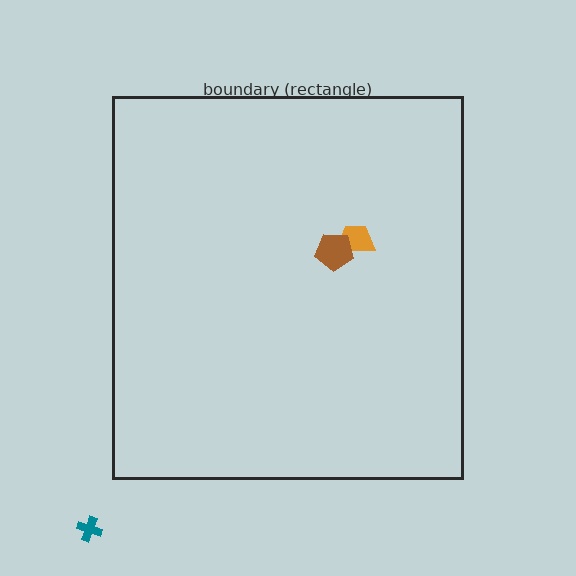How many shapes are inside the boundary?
2 inside, 1 outside.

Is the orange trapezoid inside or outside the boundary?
Inside.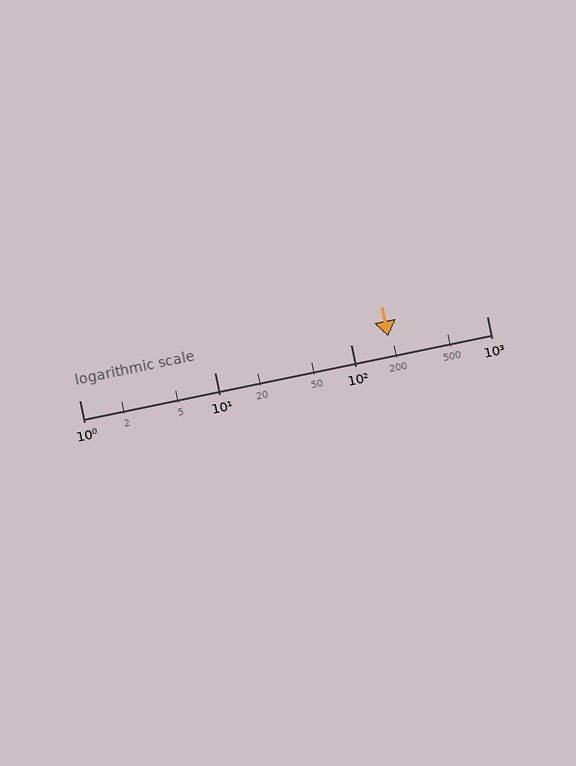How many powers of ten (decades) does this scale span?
The scale spans 3 decades, from 1 to 1000.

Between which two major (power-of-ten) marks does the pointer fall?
The pointer is between 100 and 1000.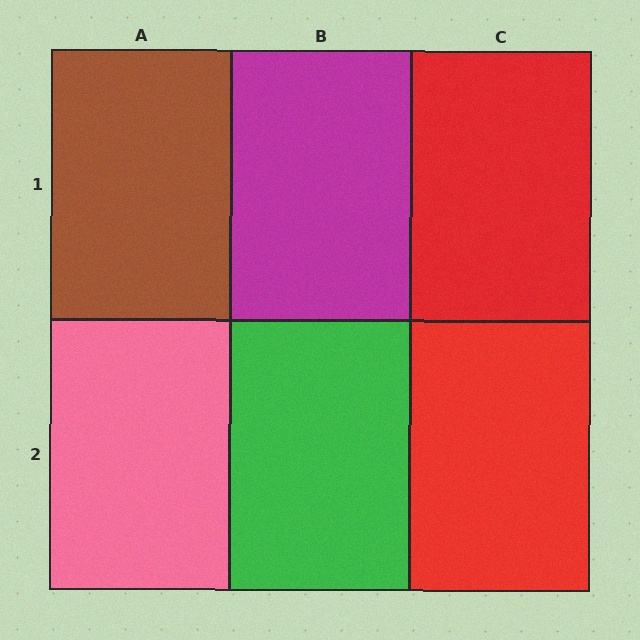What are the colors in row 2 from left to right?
Pink, green, red.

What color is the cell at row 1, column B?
Magenta.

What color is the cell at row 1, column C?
Red.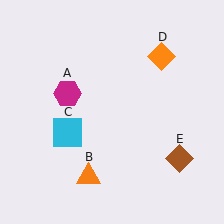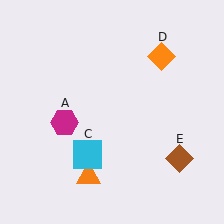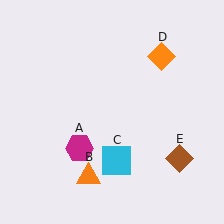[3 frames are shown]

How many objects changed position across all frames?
2 objects changed position: magenta hexagon (object A), cyan square (object C).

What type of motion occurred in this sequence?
The magenta hexagon (object A), cyan square (object C) rotated counterclockwise around the center of the scene.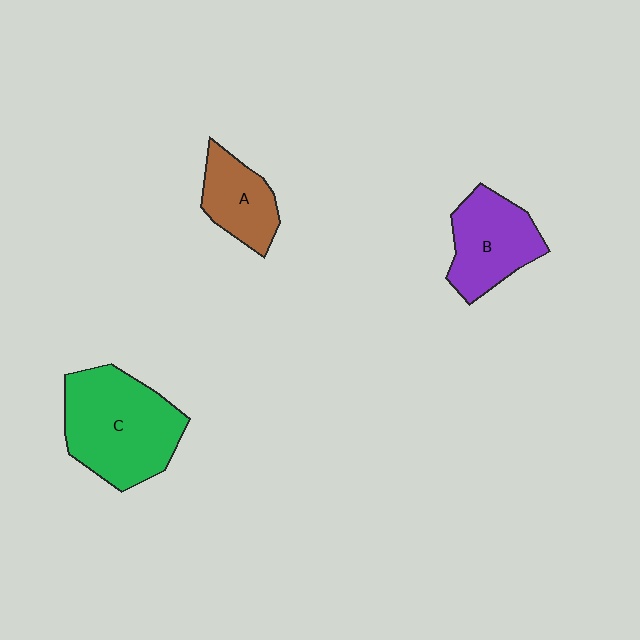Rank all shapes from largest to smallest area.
From largest to smallest: C (green), B (purple), A (brown).